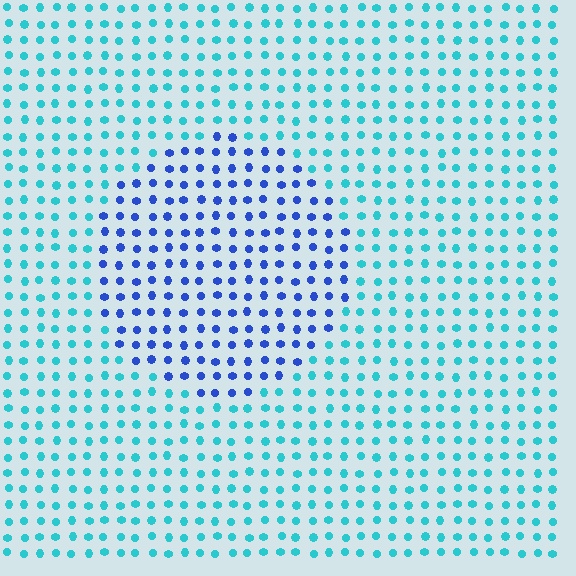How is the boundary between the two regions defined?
The boundary is defined purely by a slight shift in hue (about 45 degrees). Spacing, size, and orientation are identical on both sides.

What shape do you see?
I see a circle.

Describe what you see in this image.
The image is filled with small cyan elements in a uniform arrangement. A circle-shaped region is visible where the elements are tinted to a slightly different hue, forming a subtle color boundary.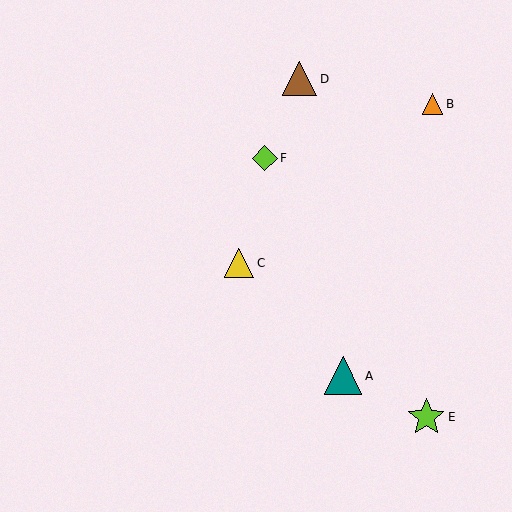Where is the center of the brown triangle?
The center of the brown triangle is at (300, 79).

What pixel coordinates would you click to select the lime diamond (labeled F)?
Click at (265, 158) to select the lime diamond F.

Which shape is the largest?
The teal triangle (labeled A) is the largest.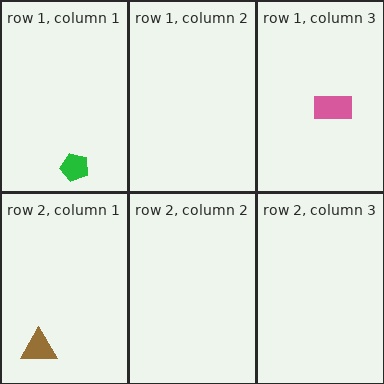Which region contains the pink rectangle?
The row 1, column 3 region.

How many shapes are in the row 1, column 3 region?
1.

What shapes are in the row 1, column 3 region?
The pink rectangle.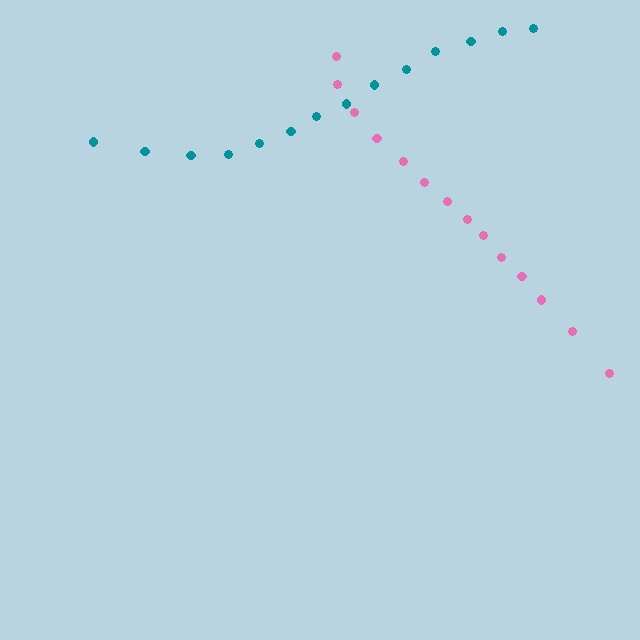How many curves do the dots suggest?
There are 2 distinct paths.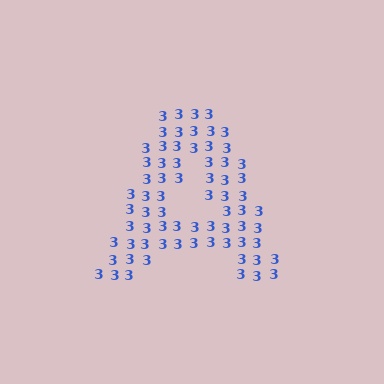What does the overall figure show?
The overall figure shows the letter A.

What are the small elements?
The small elements are digit 3's.